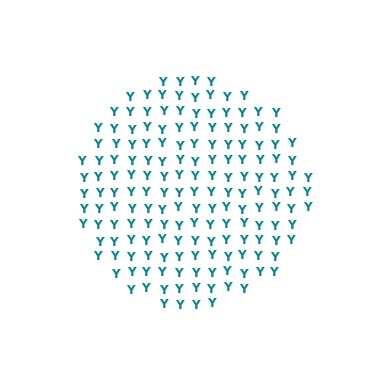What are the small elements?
The small elements are letter Y's.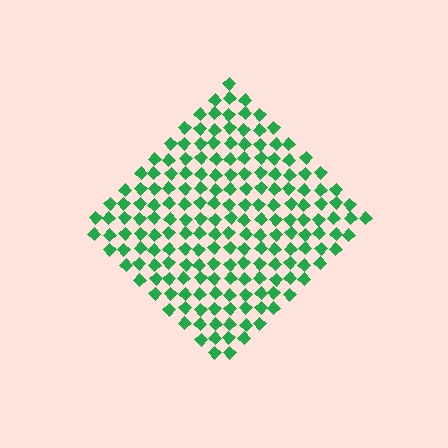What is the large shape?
The large shape is a diamond.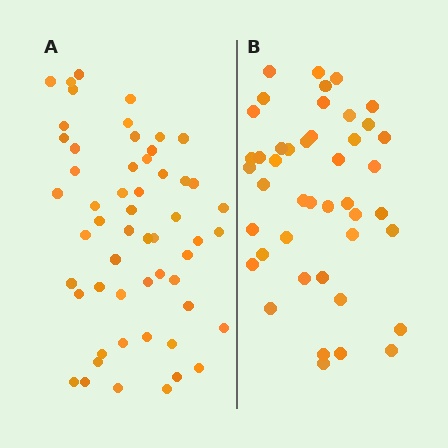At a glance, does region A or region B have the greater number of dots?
Region A (the left region) has more dots.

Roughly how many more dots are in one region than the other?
Region A has roughly 12 or so more dots than region B.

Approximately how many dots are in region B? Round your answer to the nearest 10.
About 40 dots. (The exact count is 44, which rounds to 40.)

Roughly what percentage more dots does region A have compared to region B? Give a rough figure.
About 25% more.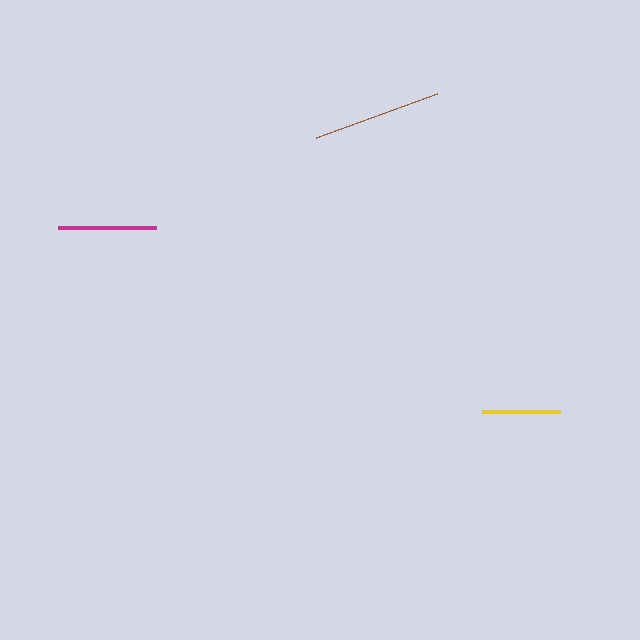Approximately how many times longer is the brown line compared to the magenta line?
The brown line is approximately 1.3 times the length of the magenta line.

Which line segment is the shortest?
The yellow line is the shortest at approximately 78 pixels.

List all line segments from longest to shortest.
From longest to shortest: brown, magenta, yellow.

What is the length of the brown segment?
The brown segment is approximately 128 pixels long.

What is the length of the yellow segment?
The yellow segment is approximately 78 pixels long.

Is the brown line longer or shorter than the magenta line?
The brown line is longer than the magenta line.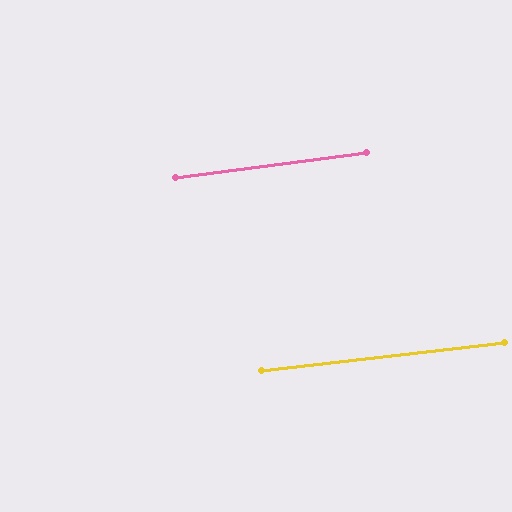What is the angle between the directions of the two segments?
Approximately 1 degree.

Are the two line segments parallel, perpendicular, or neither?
Parallel — their directions differ by only 0.6°.